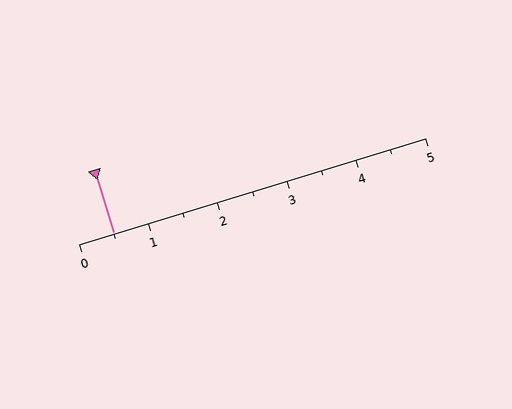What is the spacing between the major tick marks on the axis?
The major ticks are spaced 1 apart.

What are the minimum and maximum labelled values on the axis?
The axis runs from 0 to 5.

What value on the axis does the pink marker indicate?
The marker indicates approximately 0.5.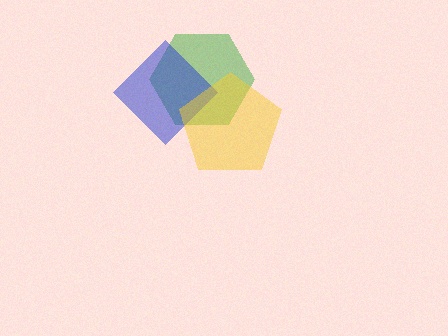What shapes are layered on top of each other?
The layered shapes are: a green hexagon, a blue diamond, a yellow pentagon.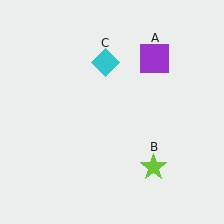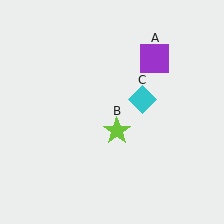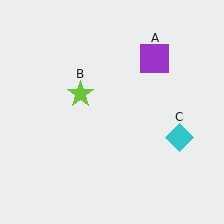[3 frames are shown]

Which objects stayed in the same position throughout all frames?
Purple square (object A) remained stationary.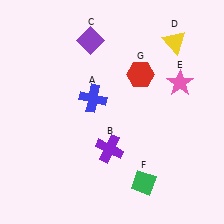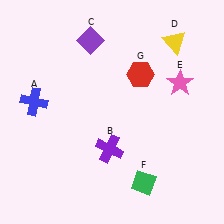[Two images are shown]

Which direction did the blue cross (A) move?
The blue cross (A) moved left.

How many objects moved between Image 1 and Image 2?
1 object moved between the two images.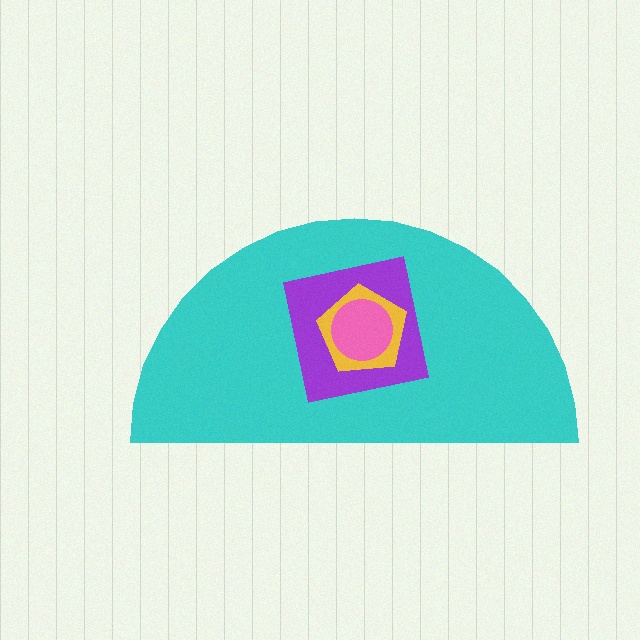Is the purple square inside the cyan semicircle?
Yes.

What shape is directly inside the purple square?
The yellow pentagon.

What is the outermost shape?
The cyan semicircle.